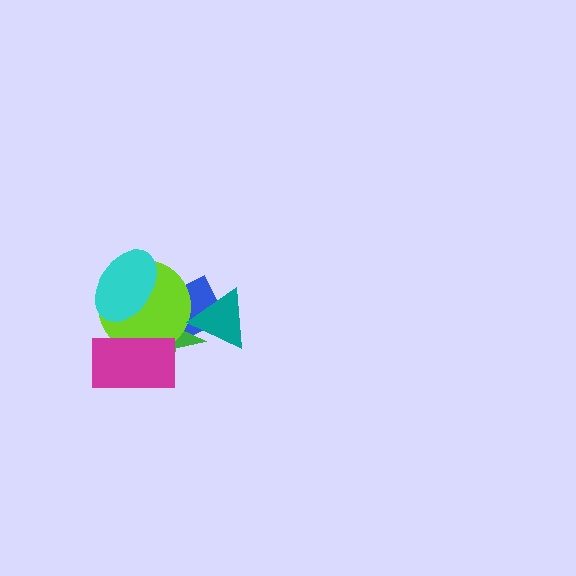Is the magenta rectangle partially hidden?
No, no other shape covers it.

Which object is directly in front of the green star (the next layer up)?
The lime circle is directly in front of the green star.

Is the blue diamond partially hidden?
Yes, it is partially covered by another shape.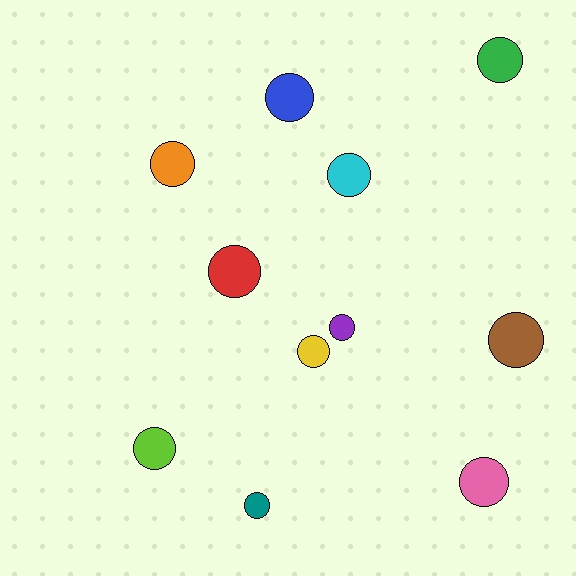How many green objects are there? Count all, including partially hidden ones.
There is 1 green object.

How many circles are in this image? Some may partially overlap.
There are 11 circles.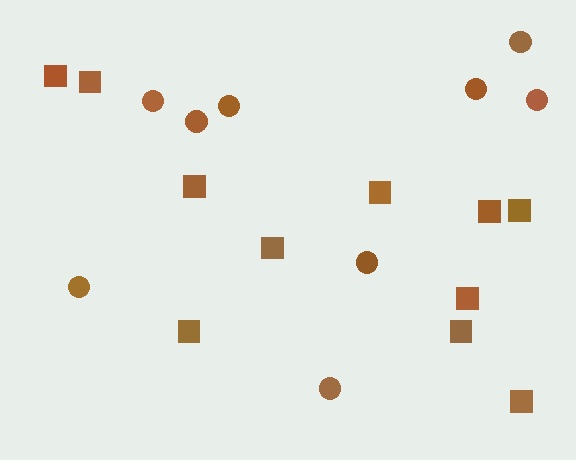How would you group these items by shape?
There are 2 groups: one group of circles (9) and one group of squares (11).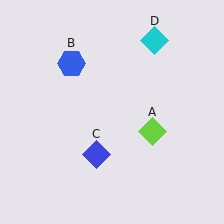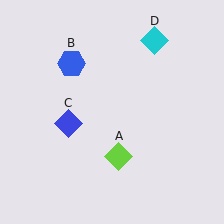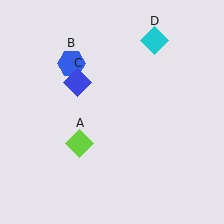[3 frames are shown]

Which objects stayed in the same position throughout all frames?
Blue hexagon (object B) and cyan diamond (object D) remained stationary.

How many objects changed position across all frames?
2 objects changed position: lime diamond (object A), blue diamond (object C).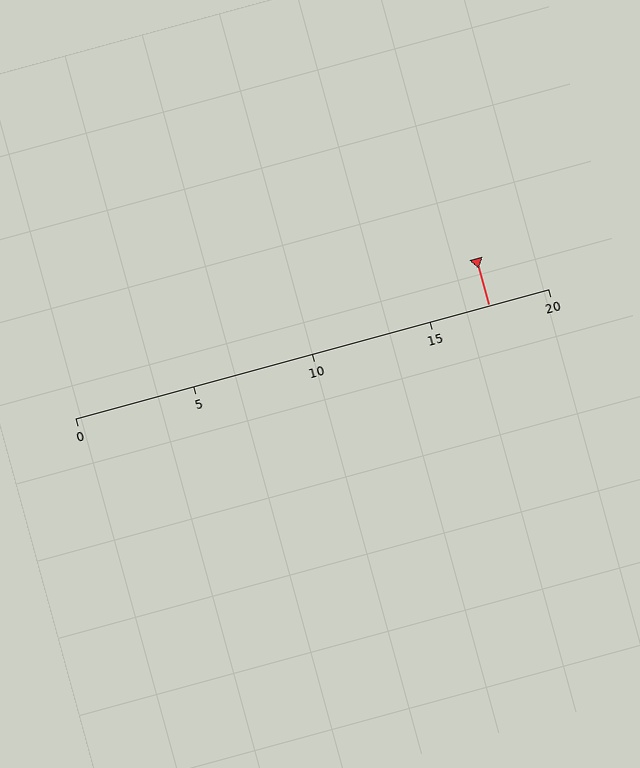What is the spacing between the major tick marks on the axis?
The major ticks are spaced 5 apart.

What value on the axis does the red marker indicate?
The marker indicates approximately 17.5.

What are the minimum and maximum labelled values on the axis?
The axis runs from 0 to 20.